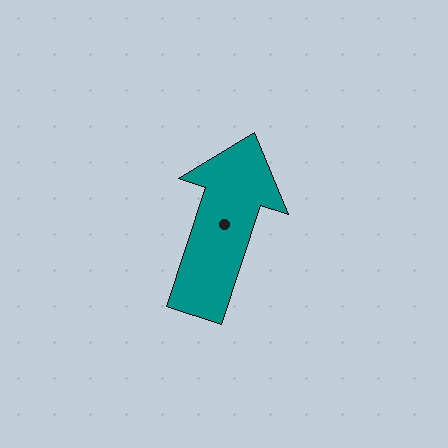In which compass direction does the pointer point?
North.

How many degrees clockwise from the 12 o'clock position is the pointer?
Approximately 18 degrees.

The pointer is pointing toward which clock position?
Roughly 1 o'clock.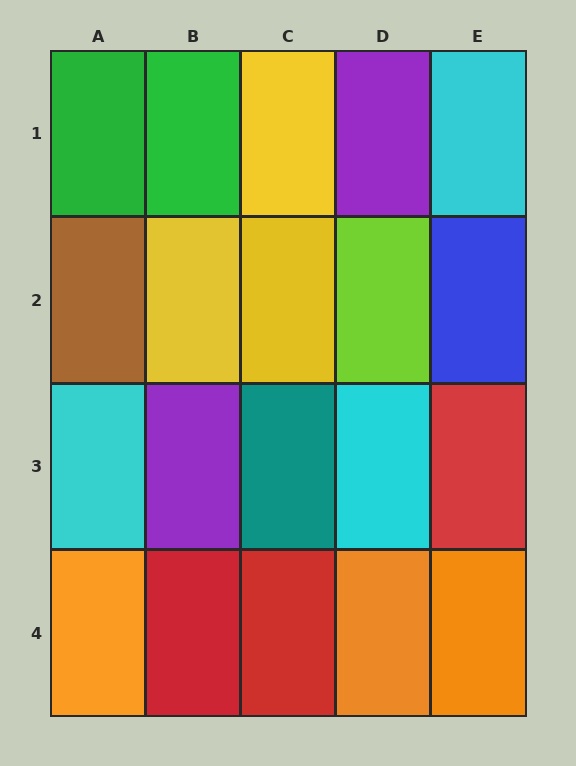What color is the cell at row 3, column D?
Cyan.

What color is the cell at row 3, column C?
Teal.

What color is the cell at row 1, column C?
Yellow.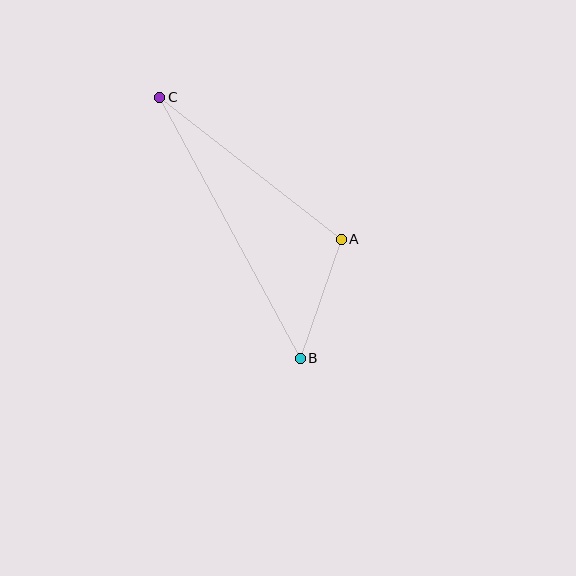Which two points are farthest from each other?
Points B and C are farthest from each other.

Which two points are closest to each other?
Points A and B are closest to each other.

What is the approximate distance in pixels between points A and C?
The distance between A and C is approximately 230 pixels.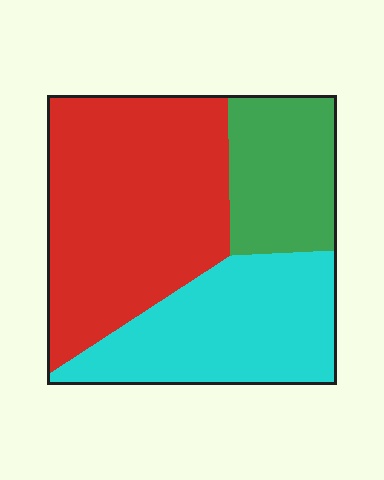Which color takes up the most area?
Red, at roughly 50%.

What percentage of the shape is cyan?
Cyan covers about 30% of the shape.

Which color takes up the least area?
Green, at roughly 20%.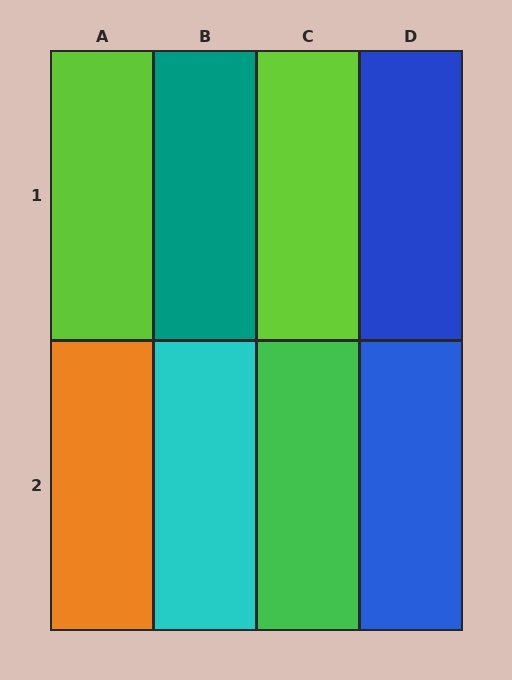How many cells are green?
1 cell is green.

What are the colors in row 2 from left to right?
Orange, cyan, green, blue.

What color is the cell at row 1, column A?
Lime.